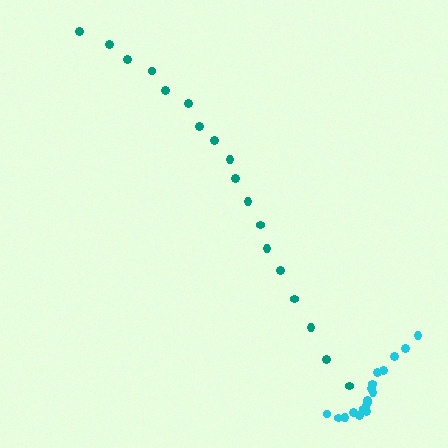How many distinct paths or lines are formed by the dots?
There are 2 distinct paths.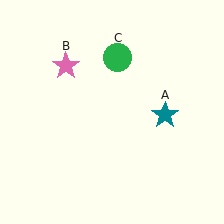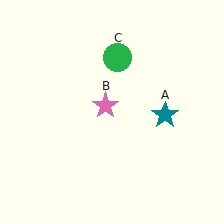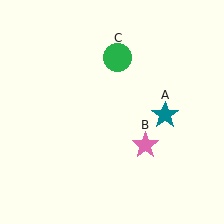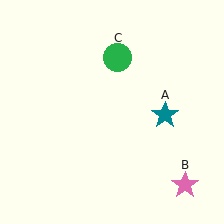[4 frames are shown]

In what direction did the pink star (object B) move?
The pink star (object B) moved down and to the right.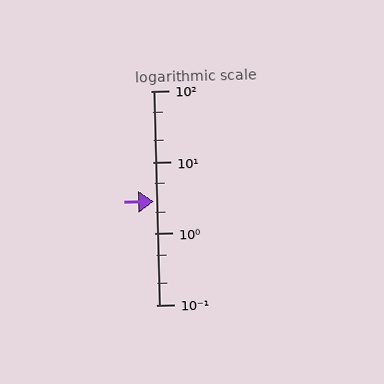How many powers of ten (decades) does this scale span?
The scale spans 3 decades, from 0.1 to 100.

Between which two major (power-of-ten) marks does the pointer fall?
The pointer is between 1 and 10.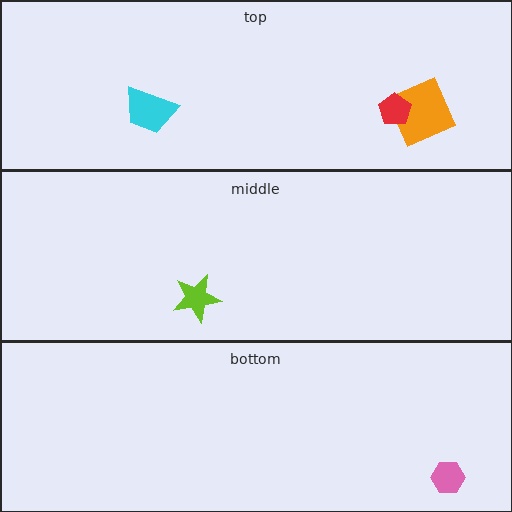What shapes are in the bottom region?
The pink hexagon.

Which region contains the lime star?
The middle region.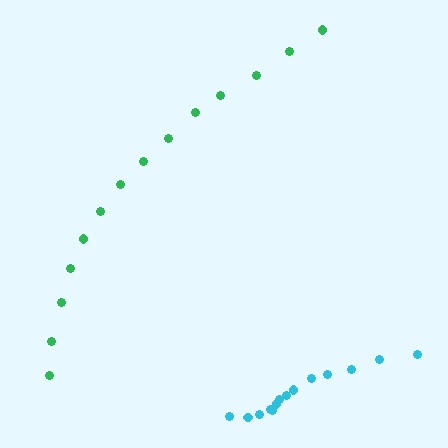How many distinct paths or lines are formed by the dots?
There are 2 distinct paths.